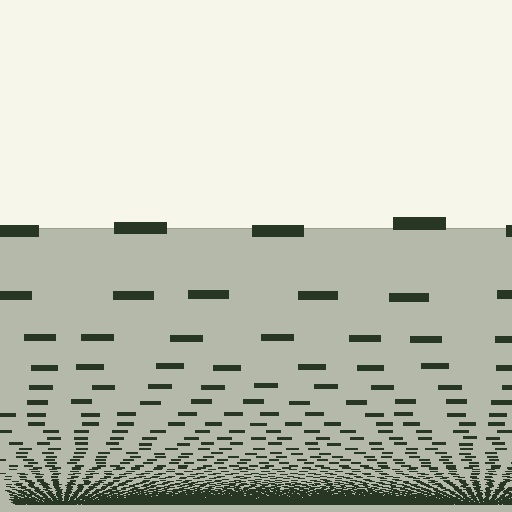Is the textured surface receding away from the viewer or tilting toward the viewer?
The surface appears to tilt toward the viewer. Texture elements get larger and sparser toward the top.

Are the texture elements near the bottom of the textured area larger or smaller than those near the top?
Smaller. The gradient is inverted — elements near the bottom are smaller and denser.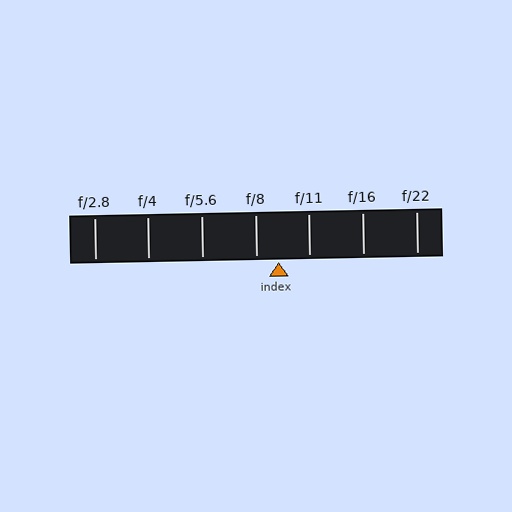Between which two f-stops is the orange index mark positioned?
The index mark is between f/8 and f/11.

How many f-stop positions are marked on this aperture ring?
There are 7 f-stop positions marked.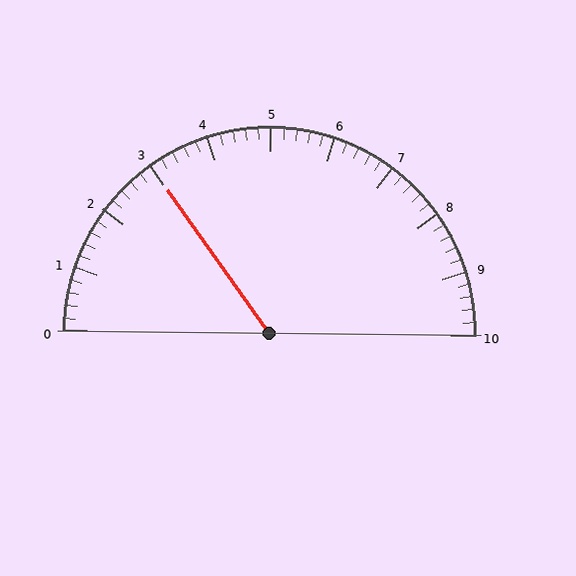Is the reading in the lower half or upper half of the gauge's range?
The reading is in the lower half of the range (0 to 10).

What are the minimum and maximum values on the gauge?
The gauge ranges from 0 to 10.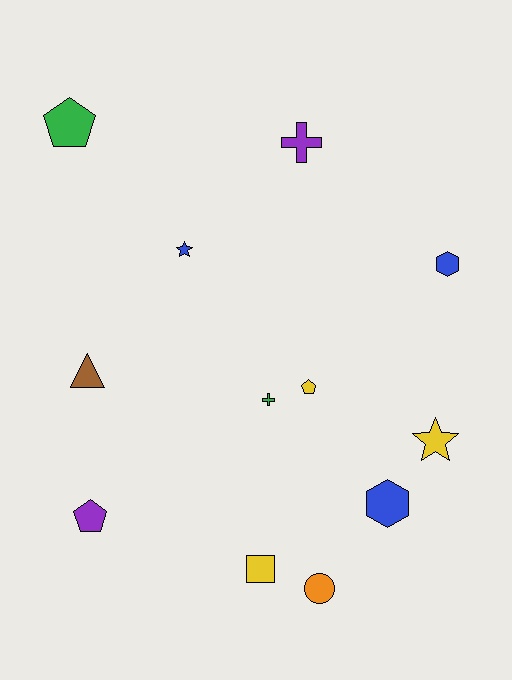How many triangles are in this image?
There is 1 triangle.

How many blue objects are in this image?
There are 3 blue objects.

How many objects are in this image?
There are 12 objects.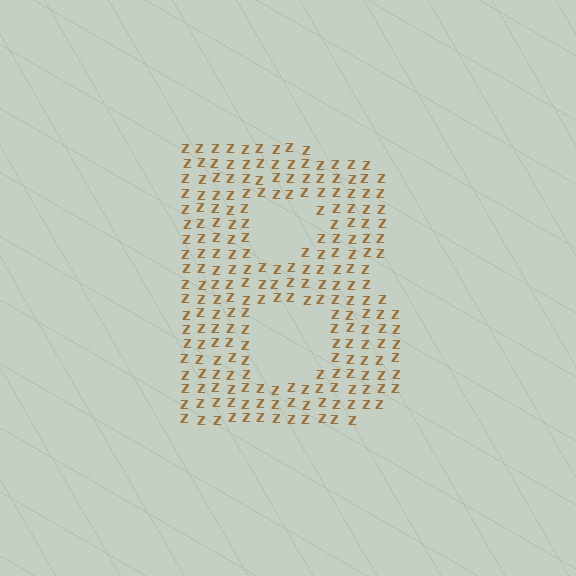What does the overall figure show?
The overall figure shows the letter B.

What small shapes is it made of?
It is made of small letter Z's.